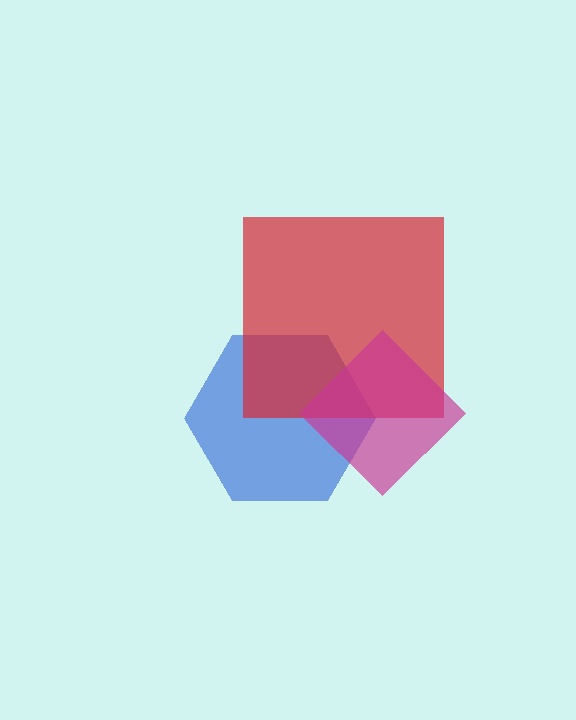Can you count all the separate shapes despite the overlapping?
Yes, there are 3 separate shapes.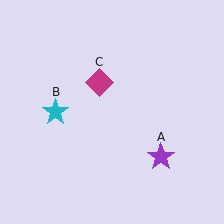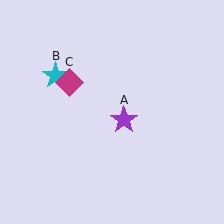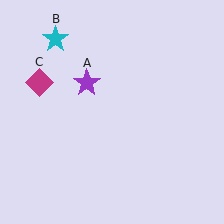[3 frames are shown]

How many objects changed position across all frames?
3 objects changed position: purple star (object A), cyan star (object B), magenta diamond (object C).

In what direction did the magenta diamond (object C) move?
The magenta diamond (object C) moved left.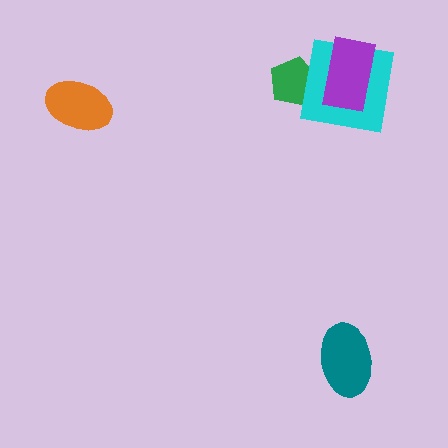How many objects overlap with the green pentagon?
1 object overlaps with the green pentagon.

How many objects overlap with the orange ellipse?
0 objects overlap with the orange ellipse.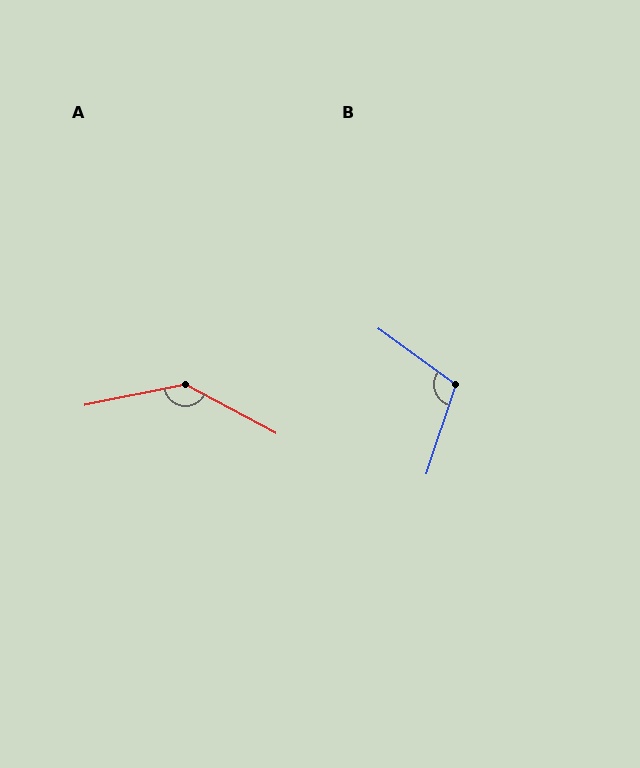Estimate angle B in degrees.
Approximately 108 degrees.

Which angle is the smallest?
B, at approximately 108 degrees.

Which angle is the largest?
A, at approximately 141 degrees.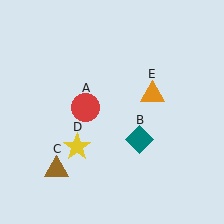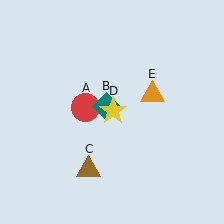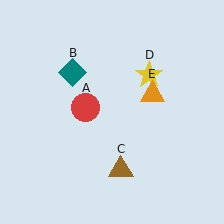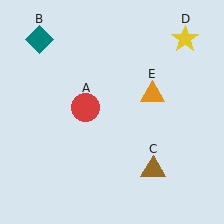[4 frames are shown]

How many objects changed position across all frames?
3 objects changed position: teal diamond (object B), brown triangle (object C), yellow star (object D).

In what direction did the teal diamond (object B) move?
The teal diamond (object B) moved up and to the left.